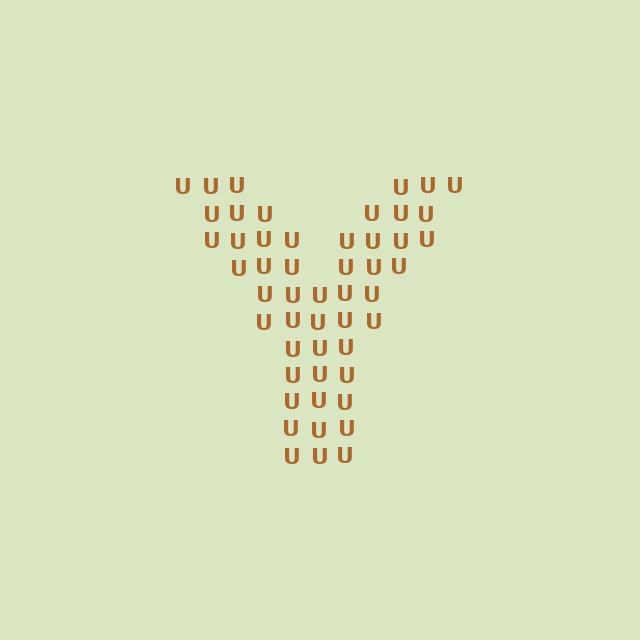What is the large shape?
The large shape is the letter Y.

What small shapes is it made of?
It is made of small letter U's.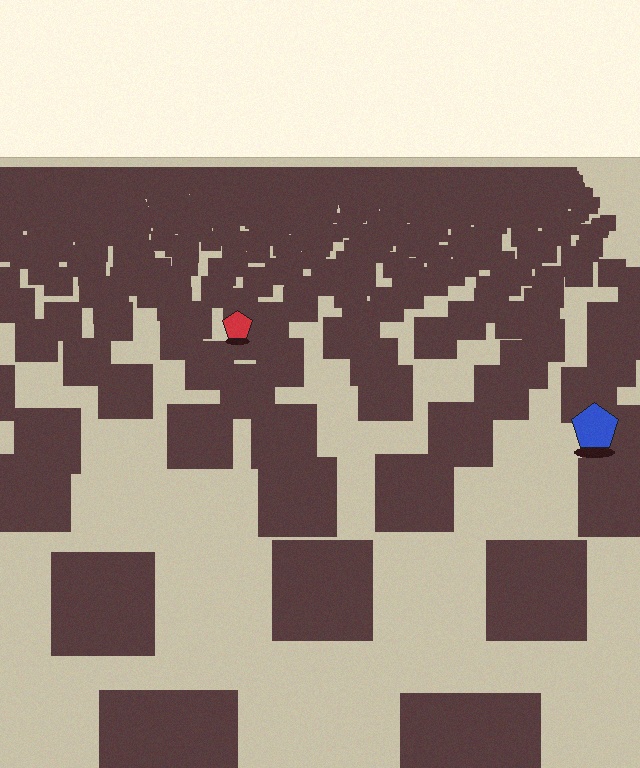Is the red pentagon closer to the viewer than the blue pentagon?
No. The blue pentagon is closer — you can tell from the texture gradient: the ground texture is coarser near it.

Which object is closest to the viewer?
The blue pentagon is closest. The texture marks near it are larger and more spread out.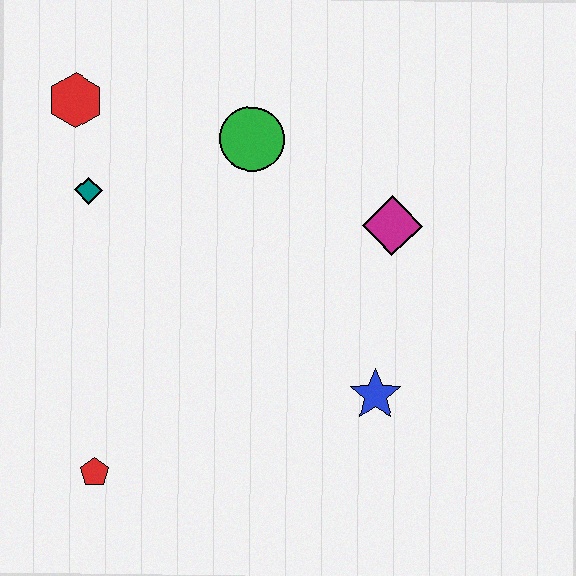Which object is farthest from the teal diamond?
The blue star is farthest from the teal diamond.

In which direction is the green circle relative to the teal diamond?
The green circle is to the right of the teal diamond.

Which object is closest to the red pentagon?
The teal diamond is closest to the red pentagon.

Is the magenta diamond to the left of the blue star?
No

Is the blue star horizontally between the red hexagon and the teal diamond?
No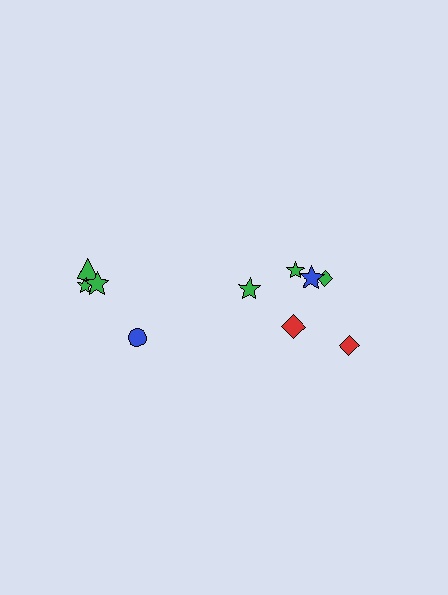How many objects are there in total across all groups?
There are 10 objects.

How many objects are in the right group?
There are 6 objects.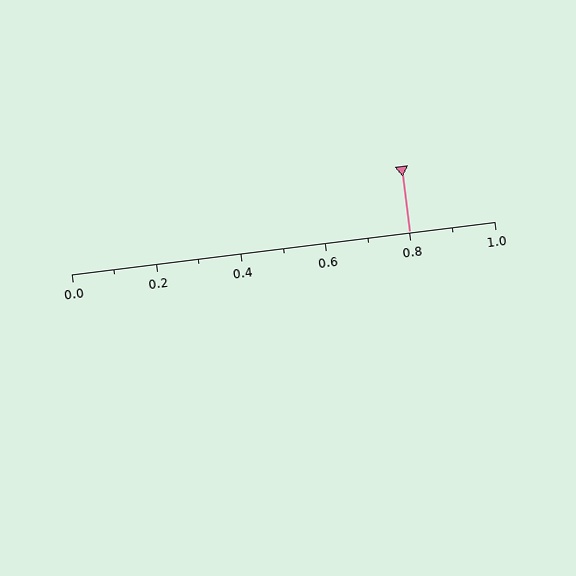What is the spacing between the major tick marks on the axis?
The major ticks are spaced 0.2 apart.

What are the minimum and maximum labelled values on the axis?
The axis runs from 0.0 to 1.0.